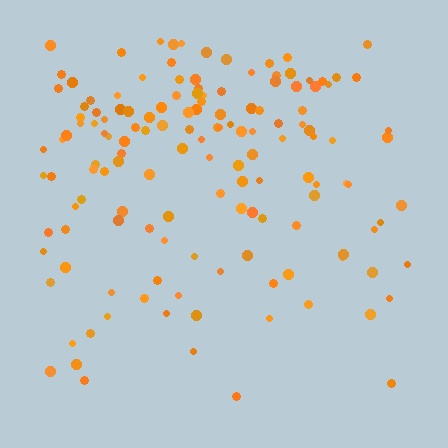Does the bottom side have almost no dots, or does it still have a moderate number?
Still a moderate number, just noticeably fewer than the top.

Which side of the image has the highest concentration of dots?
The top.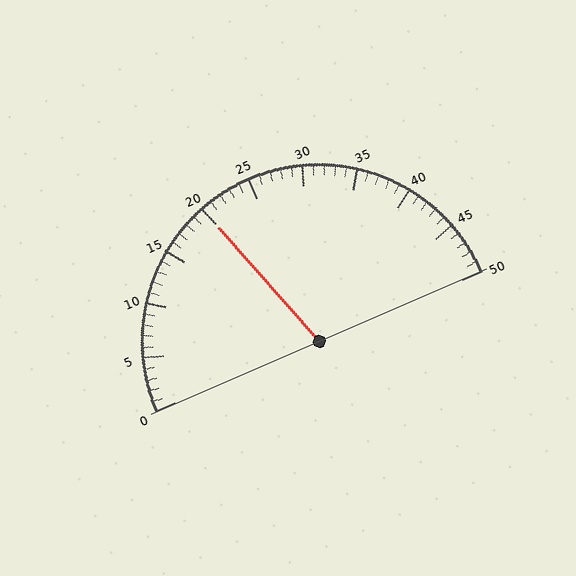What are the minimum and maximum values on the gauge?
The gauge ranges from 0 to 50.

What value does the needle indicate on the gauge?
The needle indicates approximately 20.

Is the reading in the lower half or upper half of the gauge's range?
The reading is in the lower half of the range (0 to 50).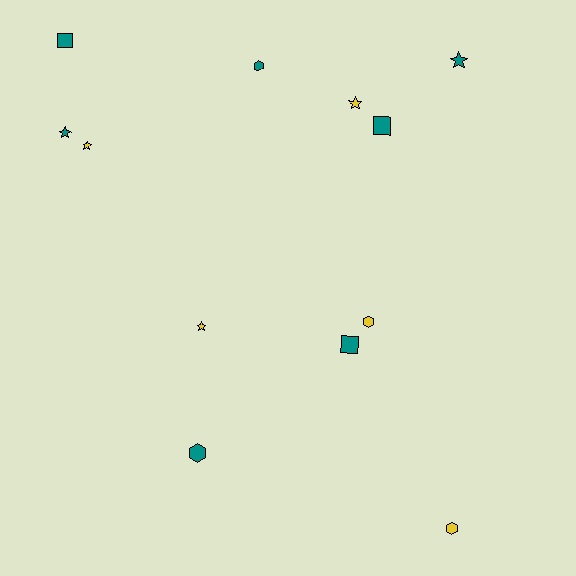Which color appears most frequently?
Teal, with 7 objects.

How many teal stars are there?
There are 2 teal stars.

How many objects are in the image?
There are 12 objects.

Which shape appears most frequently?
Star, with 5 objects.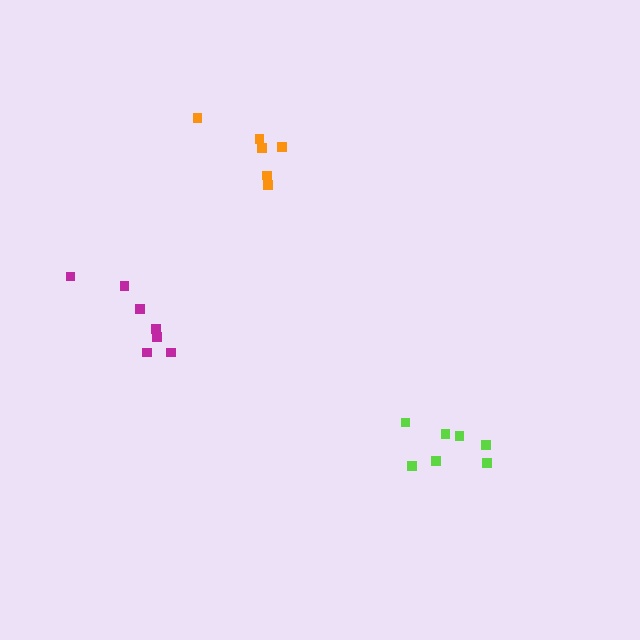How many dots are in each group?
Group 1: 7 dots, Group 2: 7 dots, Group 3: 6 dots (20 total).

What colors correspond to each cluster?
The clusters are colored: magenta, lime, orange.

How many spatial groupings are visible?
There are 3 spatial groupings.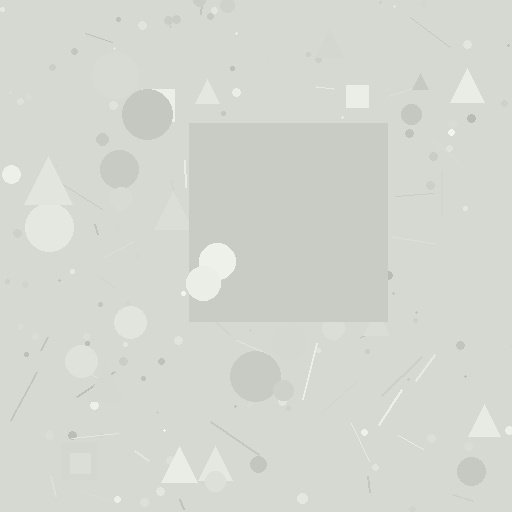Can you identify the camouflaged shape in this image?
The camouflaged shape is a square.